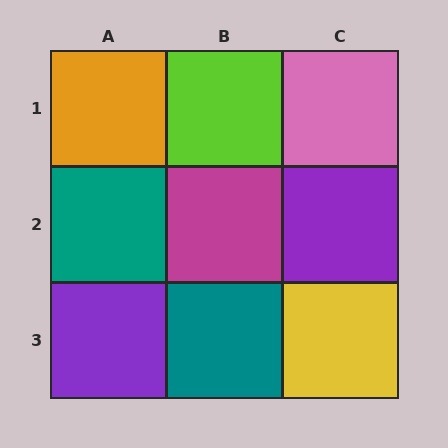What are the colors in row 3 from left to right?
Purple, teal, yellow.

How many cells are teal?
2 cells are teal.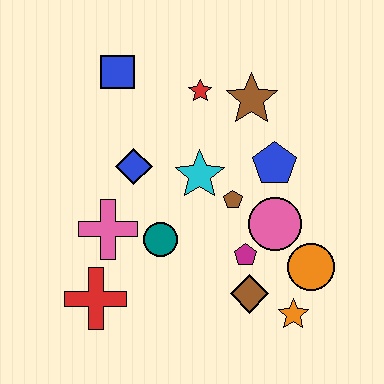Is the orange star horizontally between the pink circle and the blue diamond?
No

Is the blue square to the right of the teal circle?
No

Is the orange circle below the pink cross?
Yes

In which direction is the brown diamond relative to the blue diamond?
The brown diamond is below the blue diamond.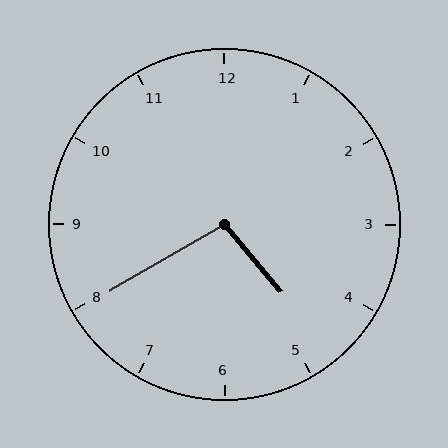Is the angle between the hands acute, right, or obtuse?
It is obtuse.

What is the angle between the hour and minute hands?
Approximately 100 degrees.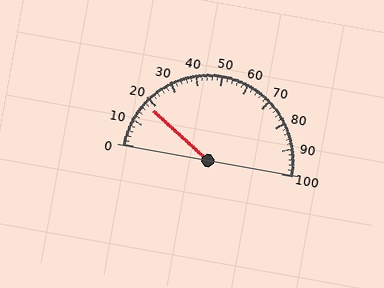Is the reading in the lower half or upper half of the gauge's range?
The reading is in the lower half of the range (0 to 100).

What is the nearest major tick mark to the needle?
The nearest major tick mark is 20.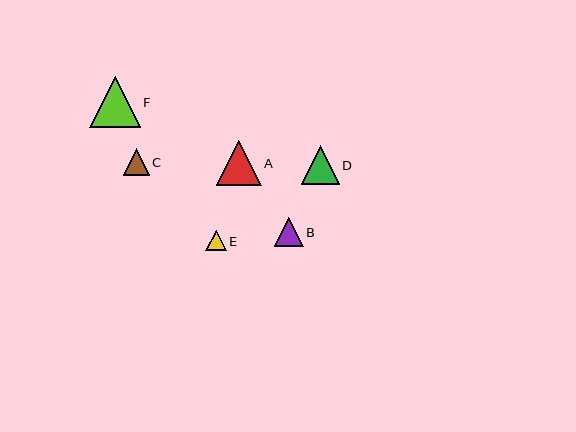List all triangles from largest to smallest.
From largest to smallest: F, A, D, B, C, E.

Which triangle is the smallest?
Triangle E is the smallest with a size of approximately 20 pixels.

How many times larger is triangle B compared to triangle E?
Triangle B is approximately 1.4 times the size of triangle E.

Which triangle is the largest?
Triangle F is the largest with a size of approximately 50 pixels.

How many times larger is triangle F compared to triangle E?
Triangle F is approximately 2.5 times the size of triangle E.